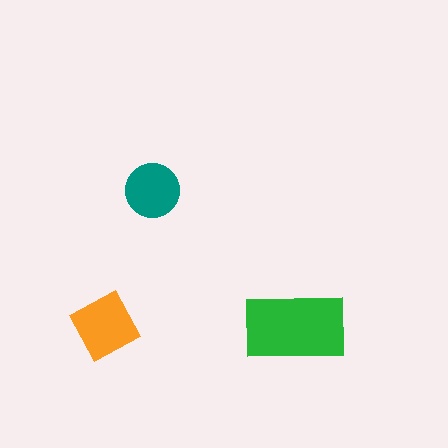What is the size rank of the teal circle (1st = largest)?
3rd.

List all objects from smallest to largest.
The teal circle, the orange diamond, the green rectangle.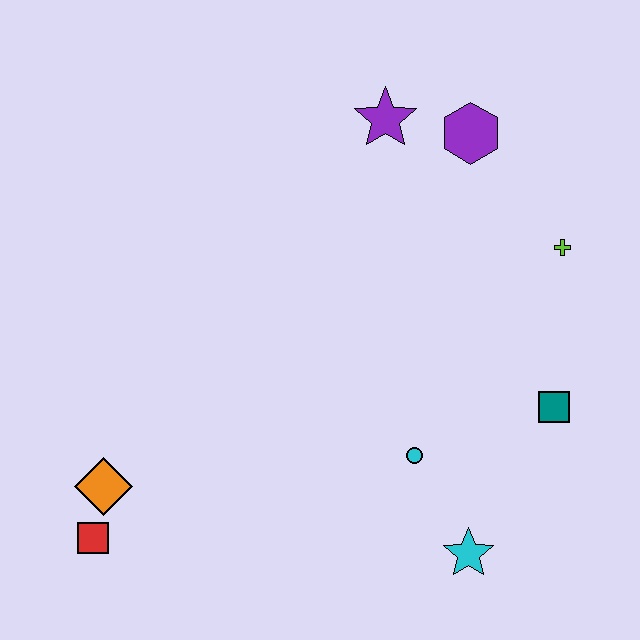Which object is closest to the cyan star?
The cyan circle is closest to the cyan star.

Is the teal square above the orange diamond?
Yes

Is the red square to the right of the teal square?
No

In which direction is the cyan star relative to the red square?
The cyan star is to the right of the red square.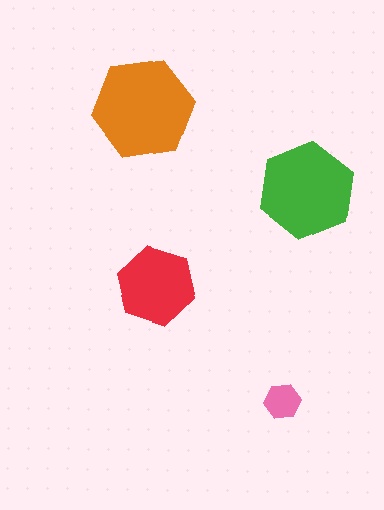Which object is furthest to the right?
The green hexagon is rightmost.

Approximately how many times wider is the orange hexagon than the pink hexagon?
About 3 times wider.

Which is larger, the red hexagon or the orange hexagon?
The orange one.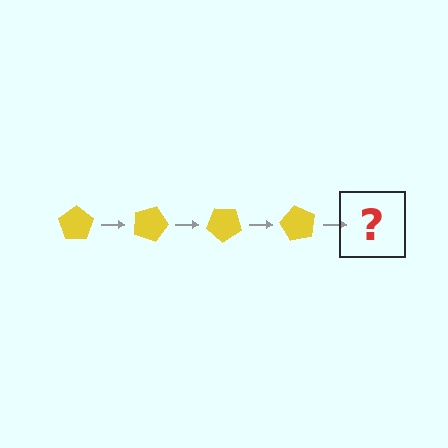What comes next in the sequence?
The next element should be a yellow pentagon rotated 80 degrees.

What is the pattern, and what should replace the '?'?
The pattern is that the pentagon rotates 20 degrees each step. The '?' should be a yellow pentagon rotated 80 degrees.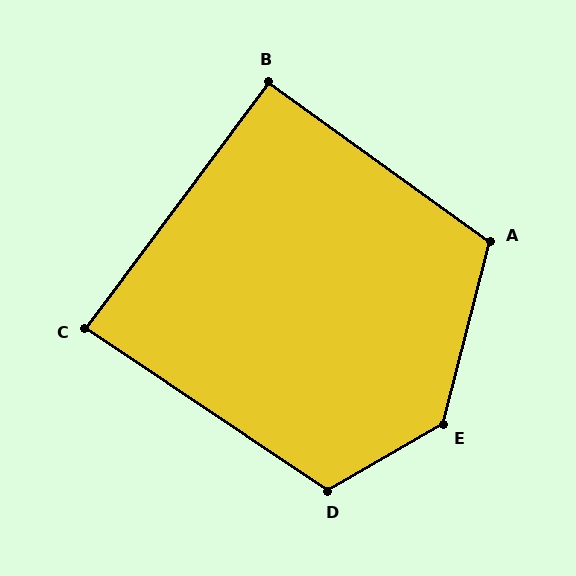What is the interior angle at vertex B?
Approximately 91 degrees (approximately right).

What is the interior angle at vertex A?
Approximately 112 degrees (obtuse).